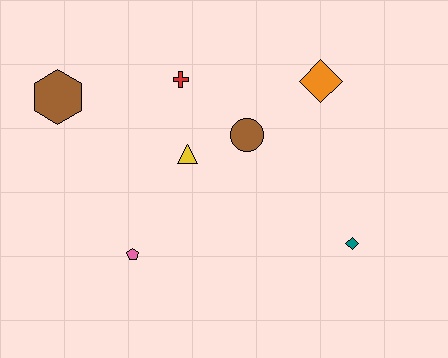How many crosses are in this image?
There is 1 cross.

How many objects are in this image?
There are 7 objects.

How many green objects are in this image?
There are no green objects.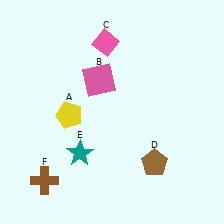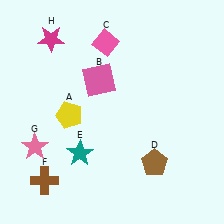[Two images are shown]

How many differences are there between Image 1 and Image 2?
There are 2 differences between the two images.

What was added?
A pink star (G), a magenta star (H) were added in Image 2.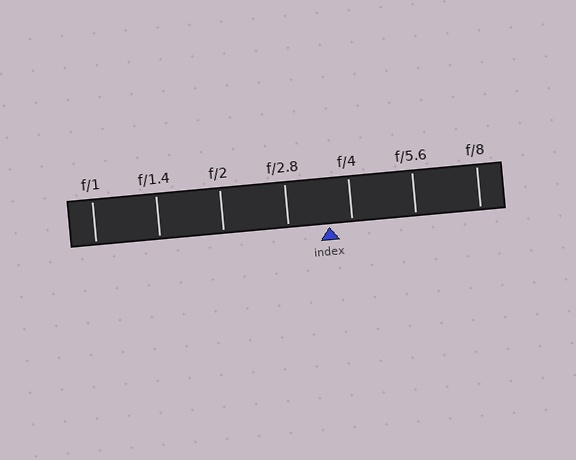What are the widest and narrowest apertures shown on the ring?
The widest aperture shown is f/1 and the narrowest is f/8.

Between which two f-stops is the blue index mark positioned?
The index mark is between f/2.8 and f/4.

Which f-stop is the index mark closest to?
The index mark is closest to f/4.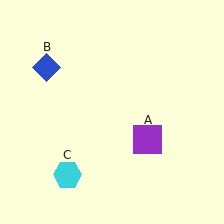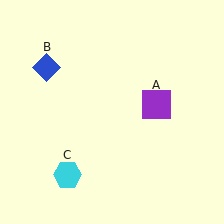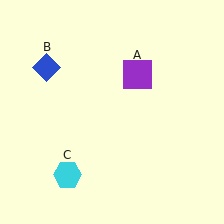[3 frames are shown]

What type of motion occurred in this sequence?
The purple square (object A) rotated counterclockwise around the center of the scene.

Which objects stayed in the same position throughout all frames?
Blue diamond (object B) and cyan hexagon (object C) remained stationary.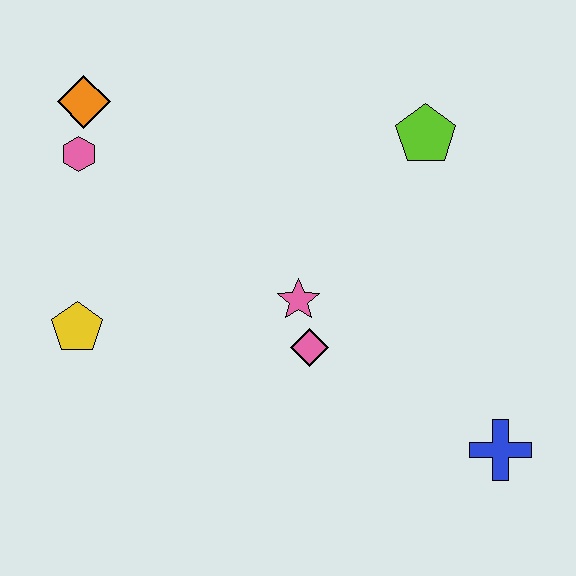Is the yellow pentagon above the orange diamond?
No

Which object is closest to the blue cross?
The pink diamond is closest to the blue cross.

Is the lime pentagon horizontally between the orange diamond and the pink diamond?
No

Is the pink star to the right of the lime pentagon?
No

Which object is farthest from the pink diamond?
The orange diamond is farthest from the pink diamond.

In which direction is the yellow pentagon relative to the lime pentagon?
The yellow pentagon is to the left of the lime pentagon.